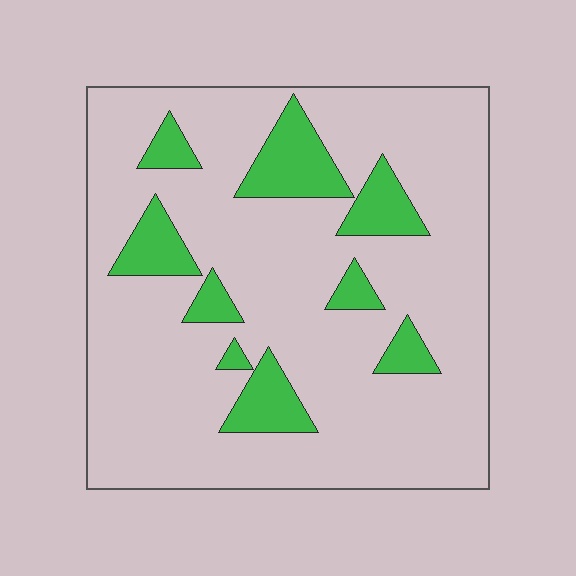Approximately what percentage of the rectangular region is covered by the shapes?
Approximately 15%.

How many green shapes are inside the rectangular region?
9.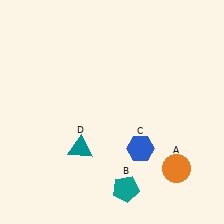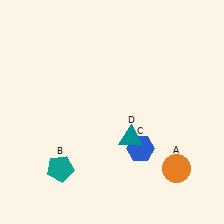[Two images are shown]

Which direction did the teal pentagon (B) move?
The teal pentagon (B) moved left.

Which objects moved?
The objects that moved are: the teal pentagon (B), the teal triangle (D).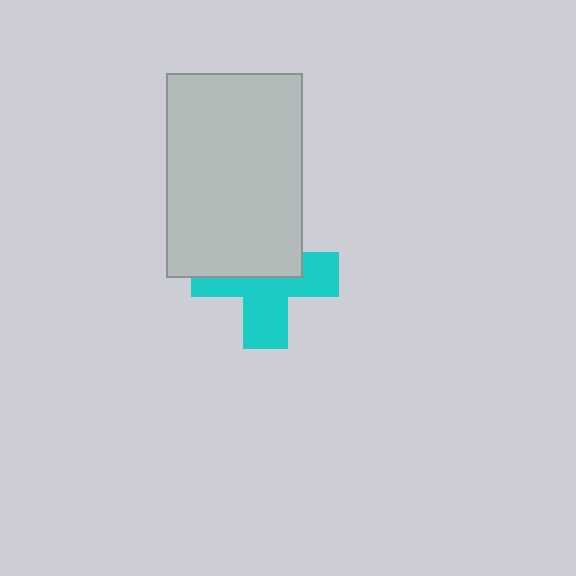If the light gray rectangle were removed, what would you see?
You would see the complete cyan cross.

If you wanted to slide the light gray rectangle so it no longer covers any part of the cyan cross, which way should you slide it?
Slide it up — that is the most direct way to separate the two shapes.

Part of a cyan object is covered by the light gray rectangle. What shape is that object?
It is a cross.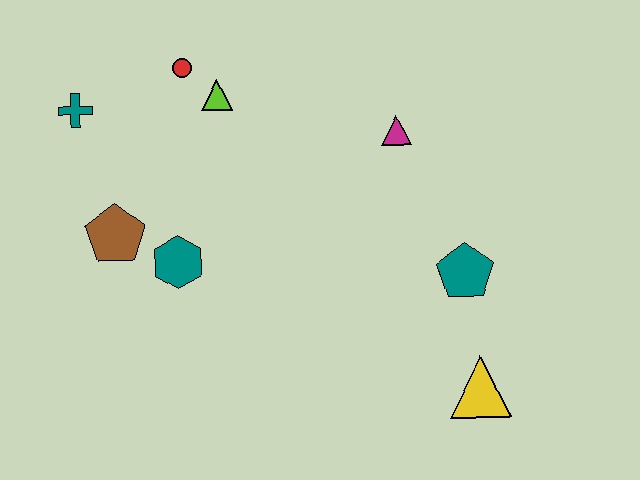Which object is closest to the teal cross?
The red circle is closest to the teal cross.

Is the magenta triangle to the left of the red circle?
No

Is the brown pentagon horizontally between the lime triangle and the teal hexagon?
No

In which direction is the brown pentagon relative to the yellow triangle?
The brown pentagon is to the left of the yellow triangle.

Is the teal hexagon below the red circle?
Yes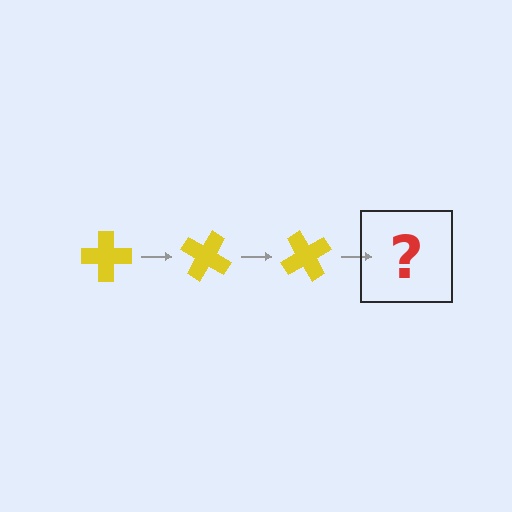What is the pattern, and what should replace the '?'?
The pattern is that the cross rotates 30 degrees each step. The '?' should be a yellow cross rotated 90 degrees.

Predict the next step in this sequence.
The next step is a yellow cross rotated 90 degrees.